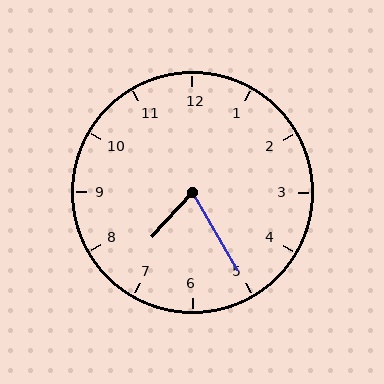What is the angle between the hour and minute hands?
Approximately 72 degrees.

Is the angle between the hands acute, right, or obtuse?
It is acute.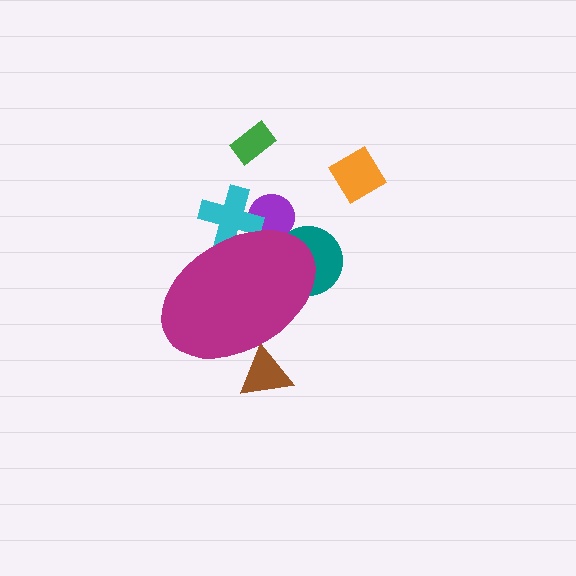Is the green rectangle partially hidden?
No, the green rectangle is fully visible.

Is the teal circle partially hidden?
Yes, the teal circle is partially hidden behind the magenta ellipse.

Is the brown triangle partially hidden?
Yes, the brown triangle is partially hidden behind the magenta ellipse.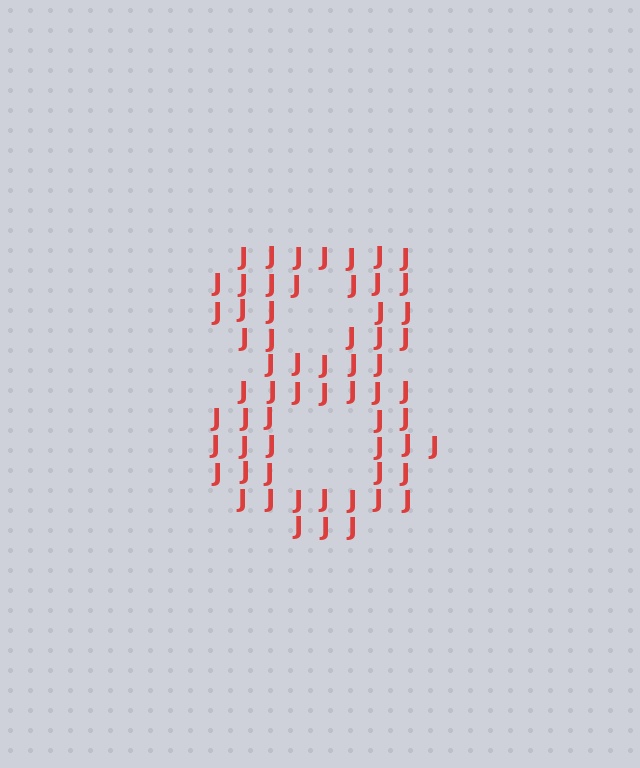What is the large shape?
The large shape is the digit 8.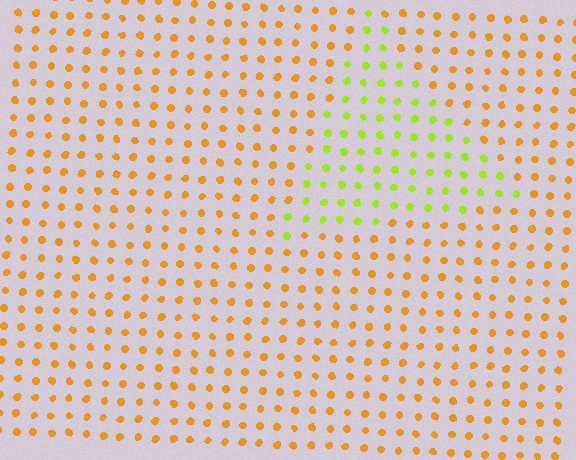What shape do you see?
I see a triangle.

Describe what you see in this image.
The image is filled with small orange elements in a uniform arrangement. A triangle-shaped region is visible where the elements are tinted to a slightly different hue, forming a subtle color boundary.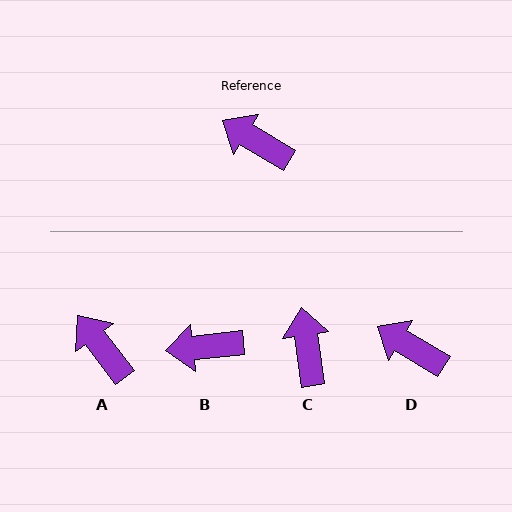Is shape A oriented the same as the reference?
No, it is off by about 21 degrees.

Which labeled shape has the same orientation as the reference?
D.